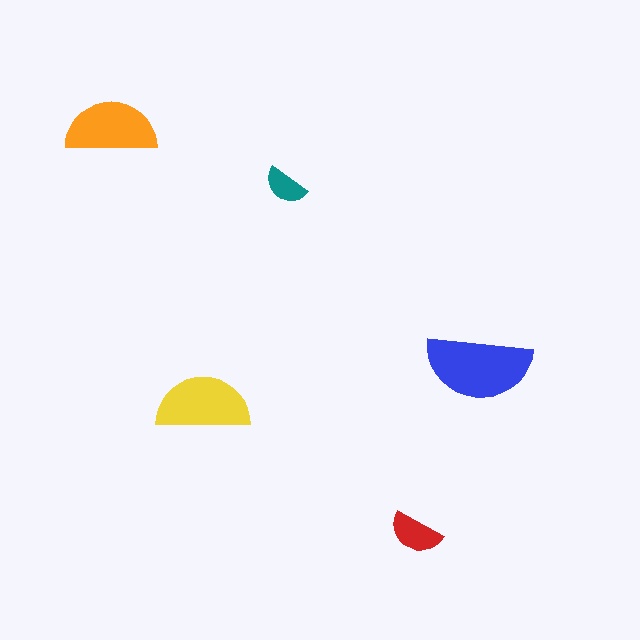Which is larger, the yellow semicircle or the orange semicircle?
The yellow one.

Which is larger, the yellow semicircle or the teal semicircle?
The yellow one.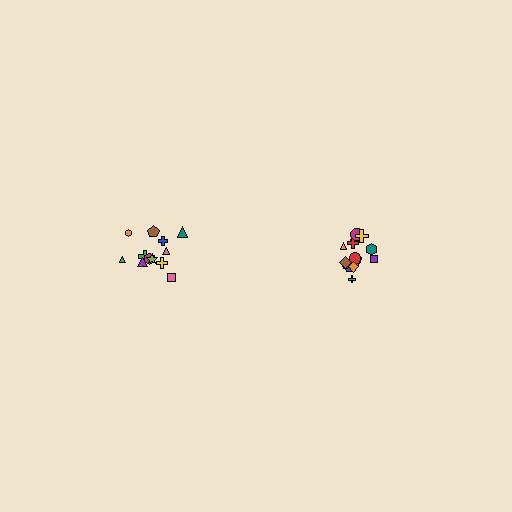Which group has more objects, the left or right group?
The right group.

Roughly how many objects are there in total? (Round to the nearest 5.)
Roughly 25 objects in total.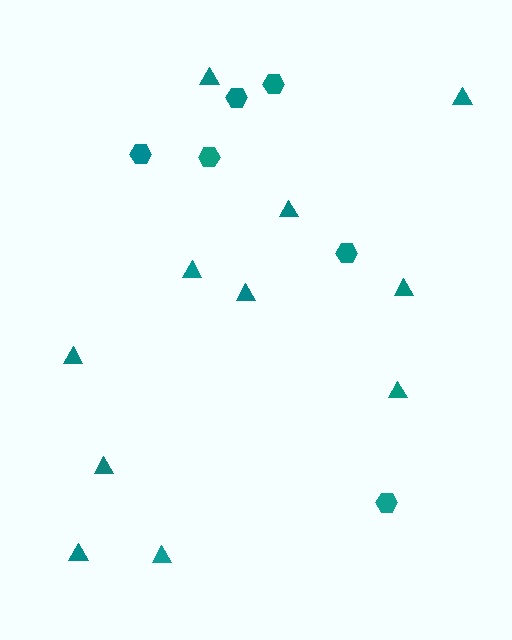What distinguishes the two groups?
There are 2 groups: one group of hexagons (6) and one group of triangles (11).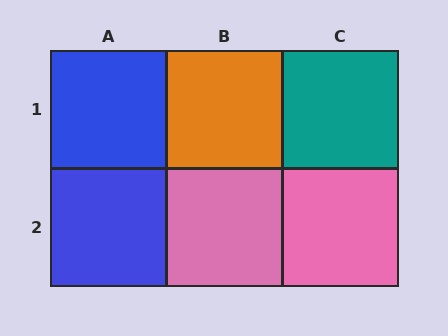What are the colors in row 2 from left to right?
Blue, pink, pink.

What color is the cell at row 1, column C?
Teal.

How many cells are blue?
2 cells are blue.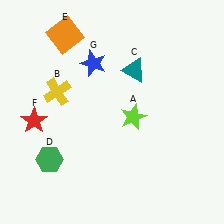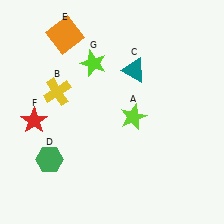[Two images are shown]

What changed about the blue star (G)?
In Image 1, G is blue. In Image 2, it changed to lime.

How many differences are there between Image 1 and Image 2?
There is 1 difference between the two images.